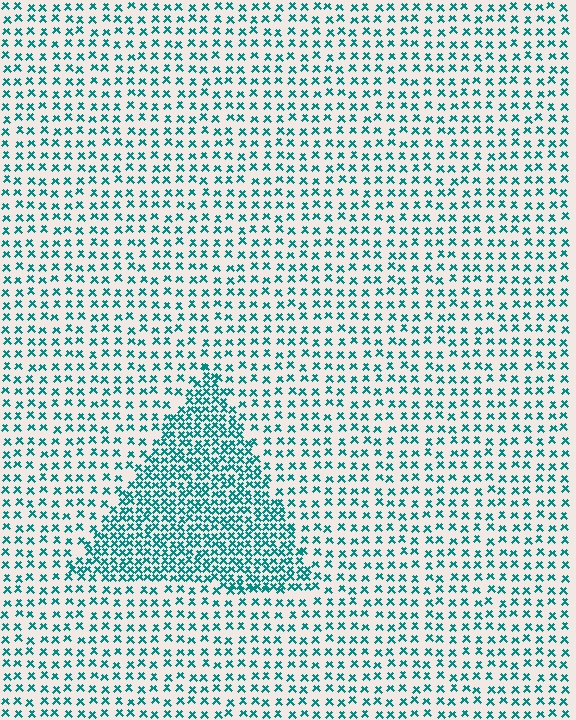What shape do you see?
I see a triangle.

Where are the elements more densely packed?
The elements are more densely packed inside the triangle boundary.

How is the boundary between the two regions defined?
The boundary is defined by a change in element density (approximately 2.2x ratio). All elements are the same color, size, and shape.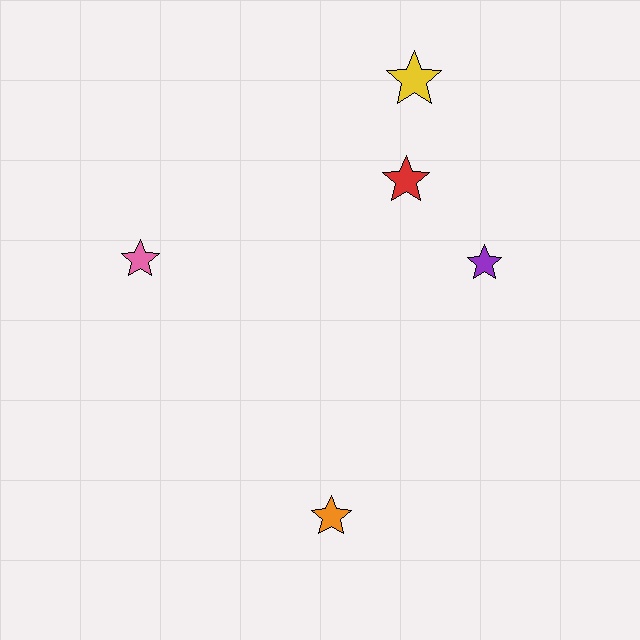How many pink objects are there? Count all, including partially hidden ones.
There is 1 pink object.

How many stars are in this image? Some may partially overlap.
There are 5 stars.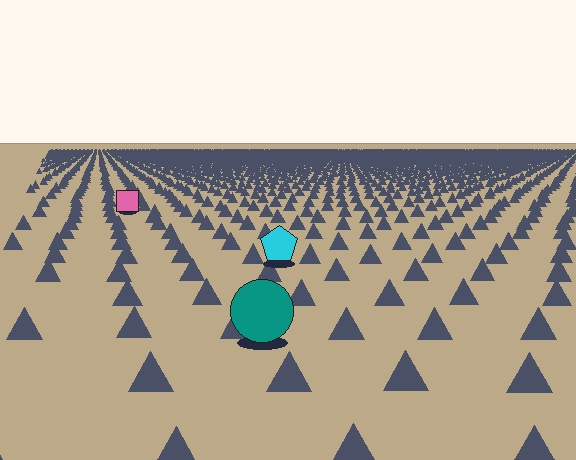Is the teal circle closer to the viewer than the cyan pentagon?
Yes. The teal circle is closer — you can tell from the texture gradient: the ground texture is coarser near it.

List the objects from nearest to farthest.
From nearest to farthest: the teal circle, the cyan pentagon, the pink square.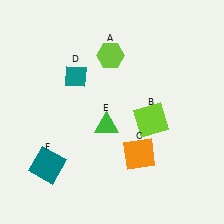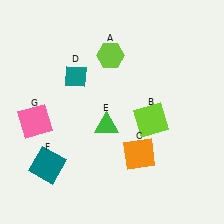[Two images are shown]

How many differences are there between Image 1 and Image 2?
There is 1 difference between the two images.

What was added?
A pink square (G) was added in Image 2.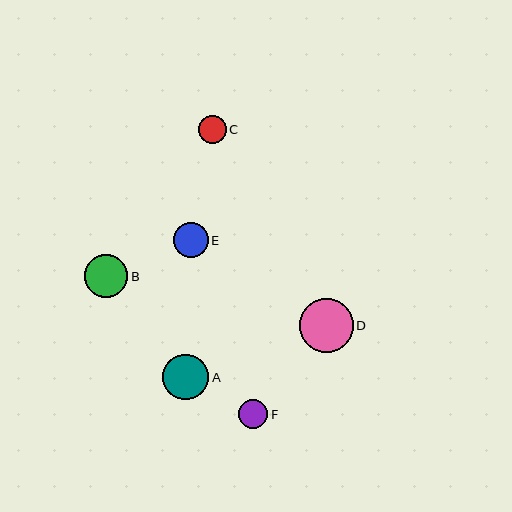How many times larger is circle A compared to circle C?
Circle A is approximately 1.6 times the size of circle C.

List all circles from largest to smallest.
From largest to smallest: D, A, B, E, F, C.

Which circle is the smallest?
Circle C is the smallest with a size of approximately 28 pixels.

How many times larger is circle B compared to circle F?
Circle B is approximately 1.5 times the size of circle F.